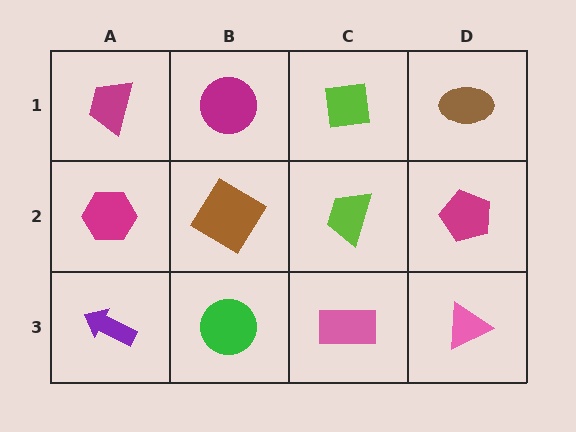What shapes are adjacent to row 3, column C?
A lime trapezoid (row 2, column C), a green circle (row 3, column B), a pink triangle (row 3, column D).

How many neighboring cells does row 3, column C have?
3.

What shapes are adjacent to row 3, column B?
A brown diamond (row 2, column B), a purple arrow (row 3, column A), a pink rectangle (row 3, column C).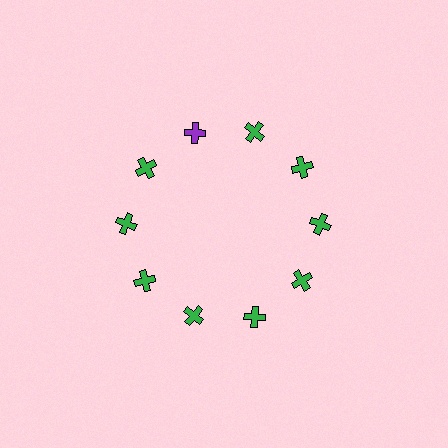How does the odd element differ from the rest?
It has a different color: purple instead of green.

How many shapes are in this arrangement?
There are 10 shapes arranged in a ring pattern.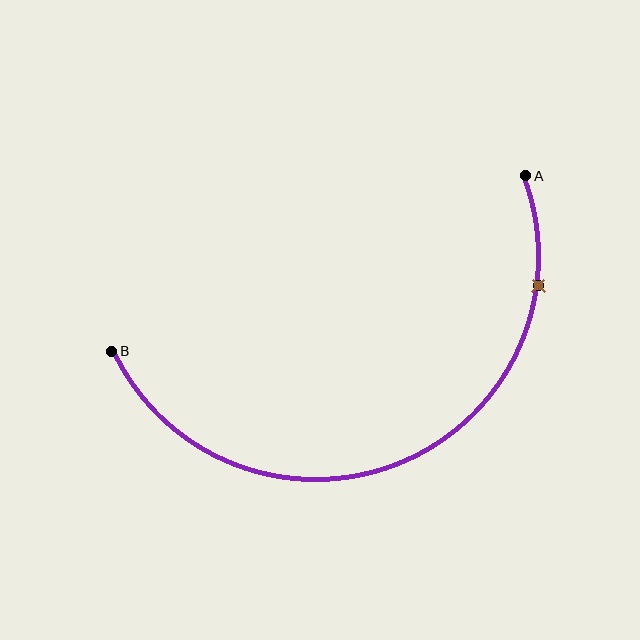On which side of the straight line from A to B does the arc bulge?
The arc bulges below the straight line connecting A and B.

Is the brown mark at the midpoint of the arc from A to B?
No. The brown mark lies on the arc but is closer to endpoint A. The arc midpoint would be at the point on the curve equidistant along the arc from both A and B.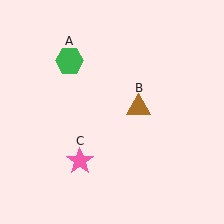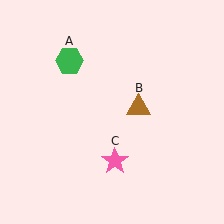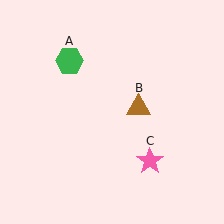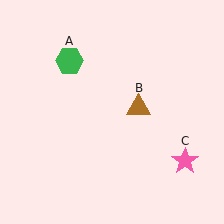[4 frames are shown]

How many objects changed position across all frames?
1 object changed position: pink star (object C).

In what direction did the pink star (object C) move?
The pink star (object C) moved right.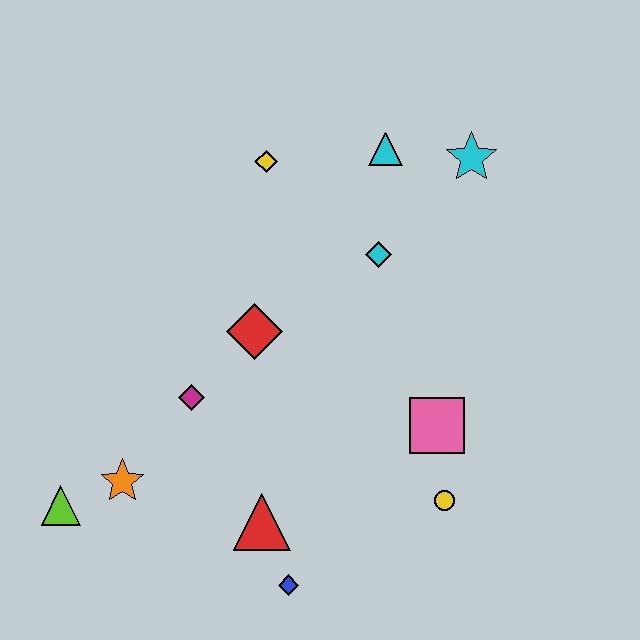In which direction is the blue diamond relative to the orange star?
The blue diamond is to the right of the orange star.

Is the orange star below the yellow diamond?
Yes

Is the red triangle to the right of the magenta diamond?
Yes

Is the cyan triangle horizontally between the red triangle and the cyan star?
Yes